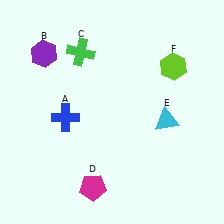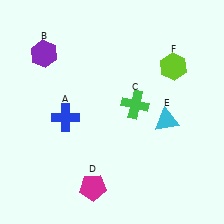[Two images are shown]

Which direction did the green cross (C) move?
The green cross (C) moved right.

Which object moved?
The green cross (C) moved right.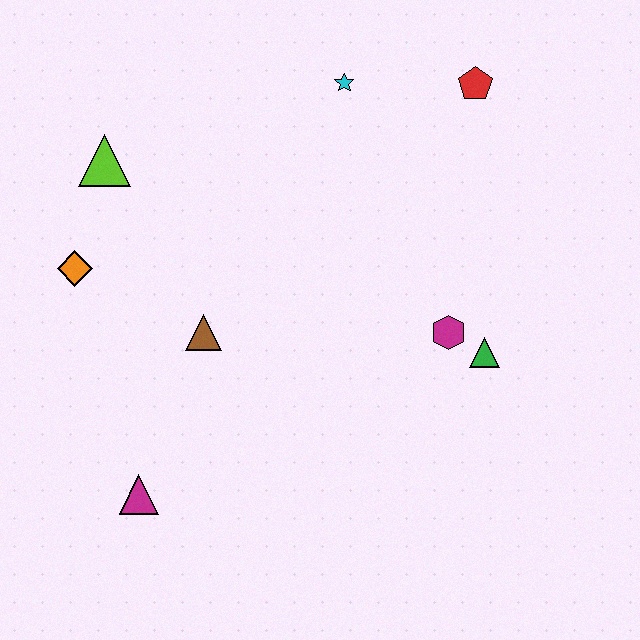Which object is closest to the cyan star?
The red pentagon is closest to the cyan star.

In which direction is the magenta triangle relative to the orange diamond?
The magenta triangle is below the orange diamond.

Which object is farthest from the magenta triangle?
The red pentagon is farthest from the magenta triangle.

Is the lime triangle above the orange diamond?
Yes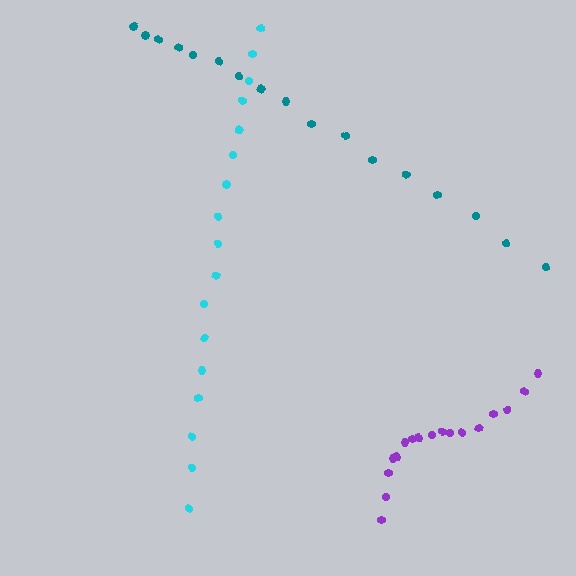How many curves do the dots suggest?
There are 3 distinct paths.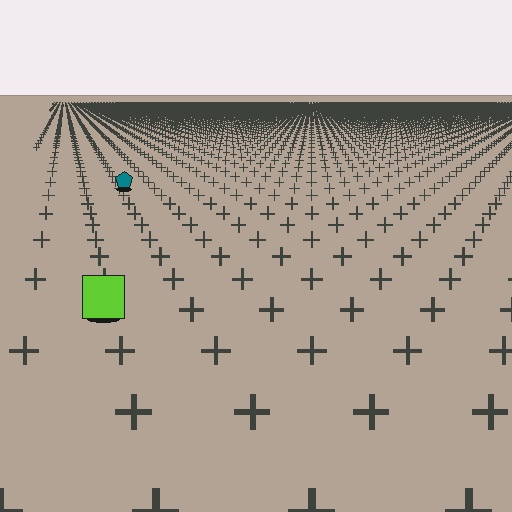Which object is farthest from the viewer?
The teal pentagon is farthest from the viewer. It appears smaller and the ground texture around it is denser.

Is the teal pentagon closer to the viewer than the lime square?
No. The lime square is closer — you can tell from the texture gradient: the ground texture is coarser near it.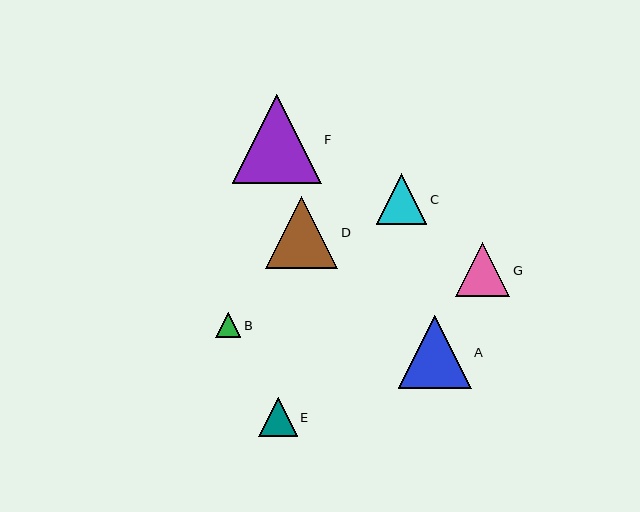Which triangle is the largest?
Triangle F is the largest with a size of approximately 89 pixels.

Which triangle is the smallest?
Triangle B is the smallest with a size of approximately 25 pixels.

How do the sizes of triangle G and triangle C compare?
Triangle G and triangle C are approximately the same size.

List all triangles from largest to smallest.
From largest to smallest: F, A, D, G, C, E, B.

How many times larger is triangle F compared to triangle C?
Triangle F is approximately 1.8 times the size of triangle C.